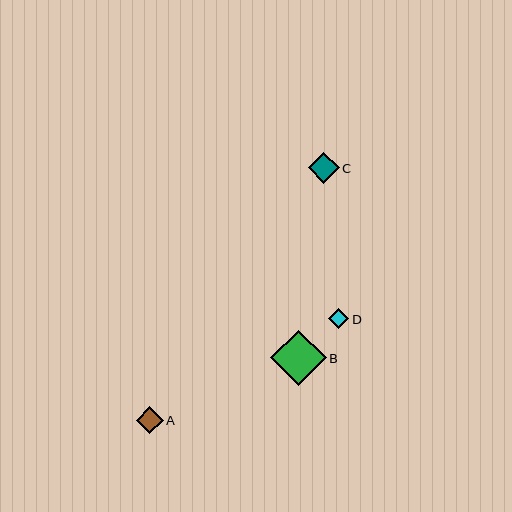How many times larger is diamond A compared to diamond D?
Diamond A is approximately 1.3 times the size of diamond D.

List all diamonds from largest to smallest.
From largest to smallest: B, C, A, D.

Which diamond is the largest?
Diamond B is the largest with a size of approximately 56 pixels.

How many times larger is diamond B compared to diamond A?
Diamond B is approximately 2.0 times the size of diamond A.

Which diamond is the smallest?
Diamond D is the smallest with a size of approximately 20 pixels.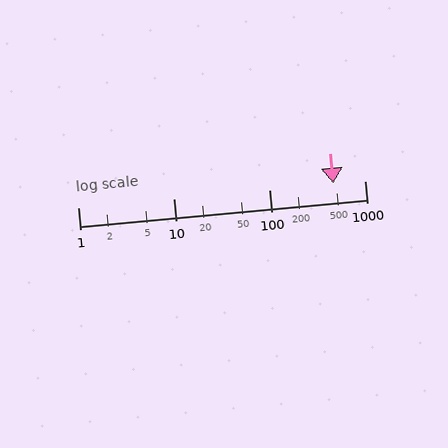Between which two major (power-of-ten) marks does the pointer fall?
The pointer is between 100 and 1000.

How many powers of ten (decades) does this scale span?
The scale spans 3 decades, from 1 to 1000.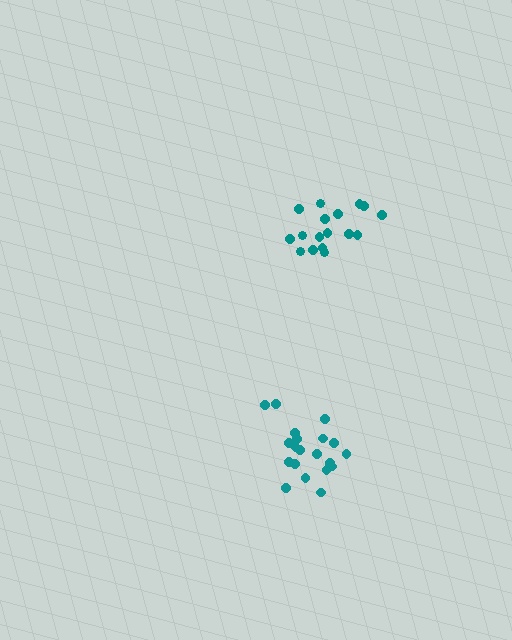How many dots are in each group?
Group 1: 20 dots, Group 2: 17 dots (37 total).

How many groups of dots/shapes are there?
There are 2 groups.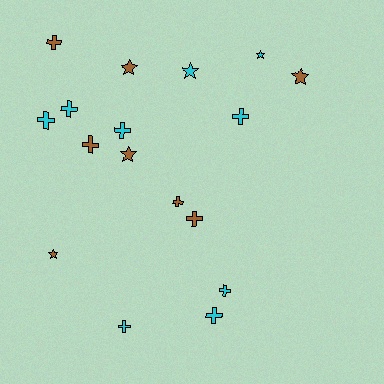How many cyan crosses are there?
There are 7 cyan crosses.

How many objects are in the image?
There are 17 objects.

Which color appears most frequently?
Cyan, with 9 objects.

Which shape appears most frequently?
Cross, with 11 objects.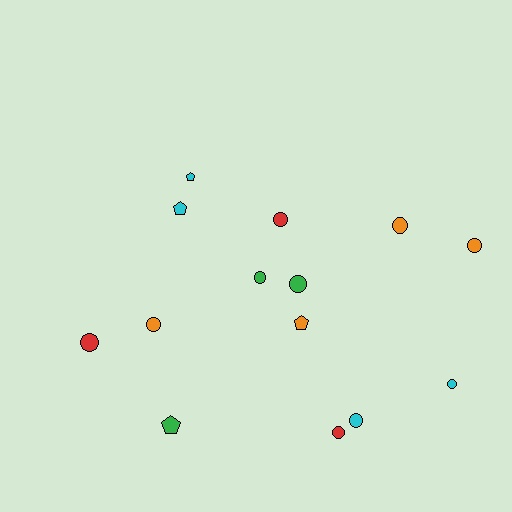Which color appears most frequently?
Cyan, with 4 objects.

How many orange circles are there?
There are 3 orange circles.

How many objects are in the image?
There are 14 objects.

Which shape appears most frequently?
Circle, with 10 objects.